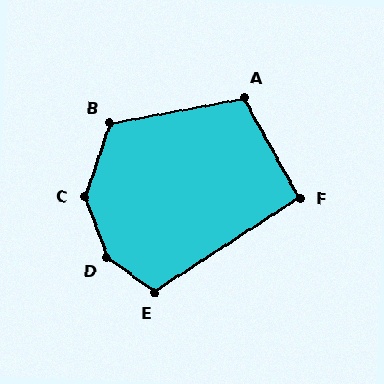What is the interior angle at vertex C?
Approximately 141 degrees (obtuse).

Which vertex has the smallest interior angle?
F, at approximately 94 degrees.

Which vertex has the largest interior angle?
D, at approximately 146 degrees.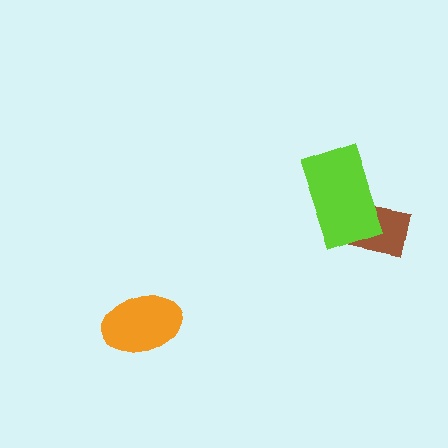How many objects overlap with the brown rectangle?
1 object overlaps with the brown rectangle.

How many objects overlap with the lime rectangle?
1 object overlaps with the lime rectangle.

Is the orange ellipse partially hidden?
No, no other shape covers it.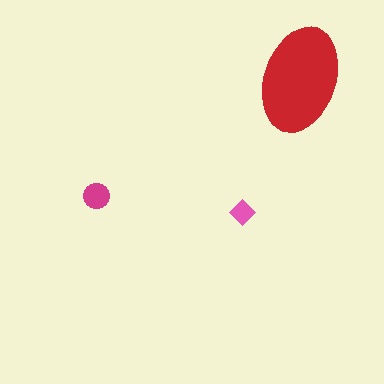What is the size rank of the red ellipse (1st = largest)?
1st.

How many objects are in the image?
There are 3 objects in the image.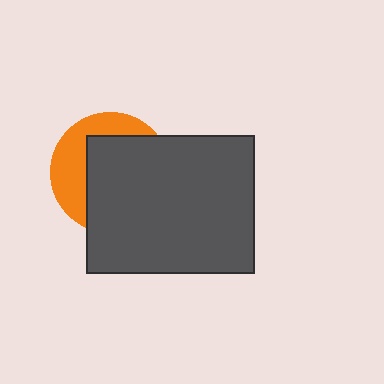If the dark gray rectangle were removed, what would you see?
You would see the complete orange circle.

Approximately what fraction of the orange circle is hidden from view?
Roughly 64% of the orange circle is hidden behind the dark gray rectangle.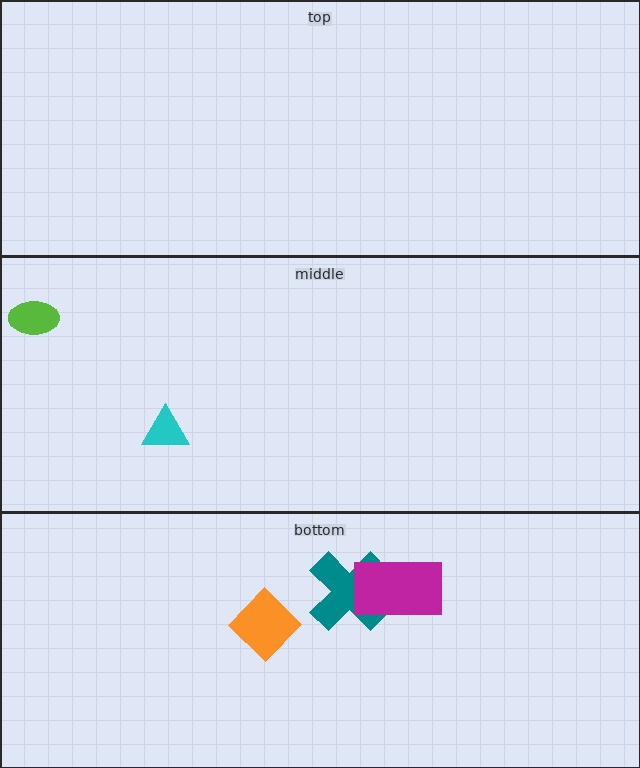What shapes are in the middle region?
The lime ellipse, the cyan triangle.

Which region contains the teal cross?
The bottom region.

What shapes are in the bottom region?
The teal cross, the orange diamond, the magenta rectangle.